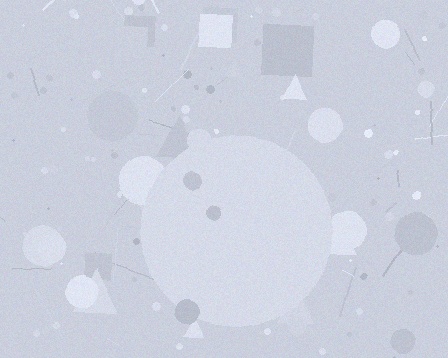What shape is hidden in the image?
A circle is hidden in the image.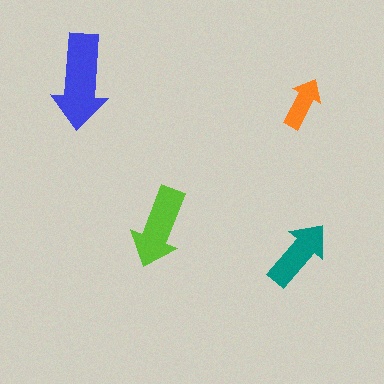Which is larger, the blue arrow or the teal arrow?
The blue one.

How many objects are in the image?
There are 4 objects in the image.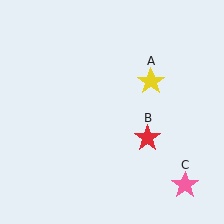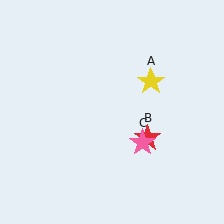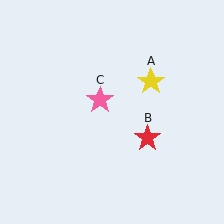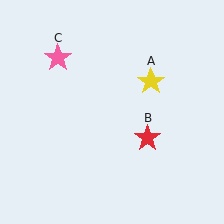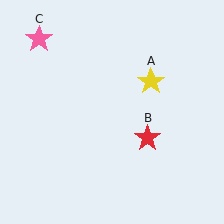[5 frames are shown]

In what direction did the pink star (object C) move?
The pink star (object C) moved up and to the left.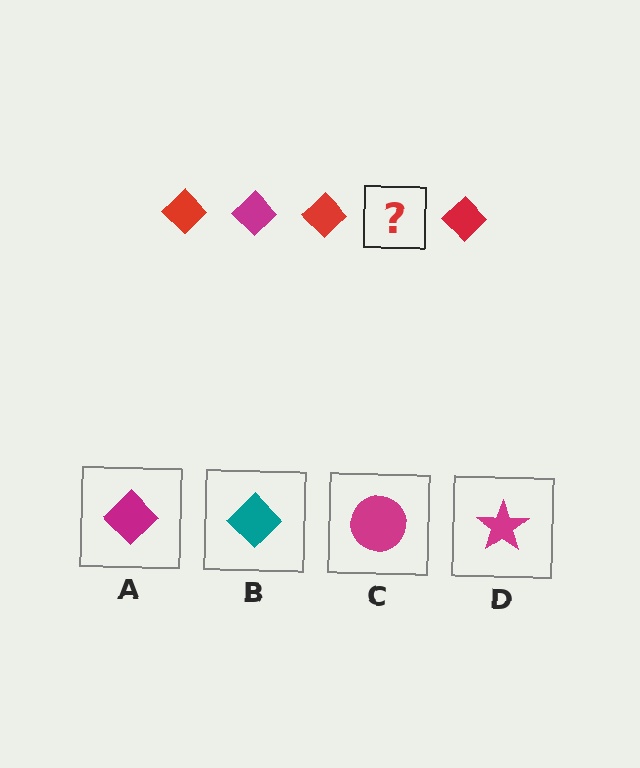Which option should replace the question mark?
Option A.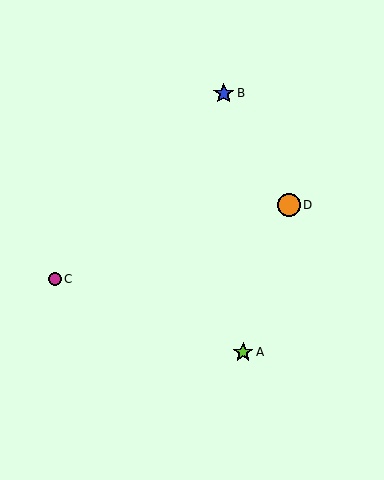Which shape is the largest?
The orange circle (labeled D) is the largest.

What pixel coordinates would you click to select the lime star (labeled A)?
Click at (243, 352) to select the lime star A.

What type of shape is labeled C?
Shape C is a magenta circle.